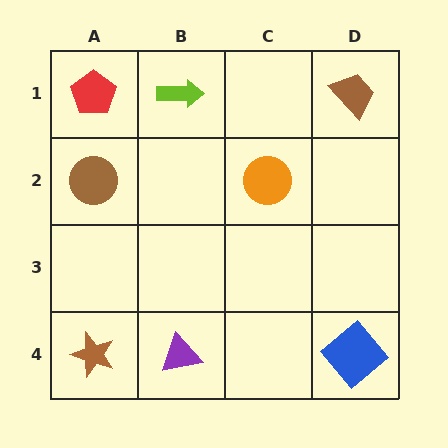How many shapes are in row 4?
3 shapes.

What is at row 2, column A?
A brown circle.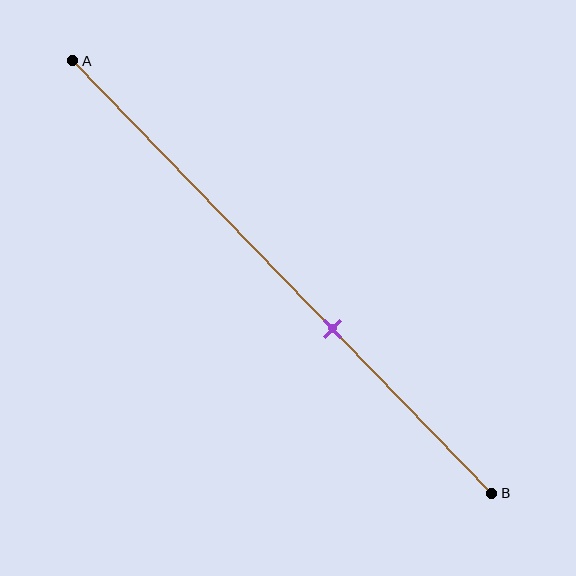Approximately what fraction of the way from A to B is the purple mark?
The purple mark is approximately 60% of the way from A to B.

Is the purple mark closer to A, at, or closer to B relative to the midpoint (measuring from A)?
The purple mark is closer to point B than the midpoint of segment AB.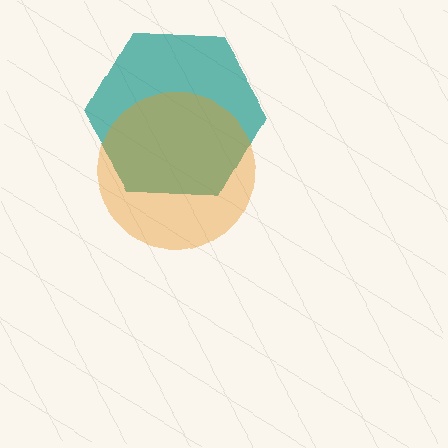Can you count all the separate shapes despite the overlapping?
Yes, there are 2 separate shapes.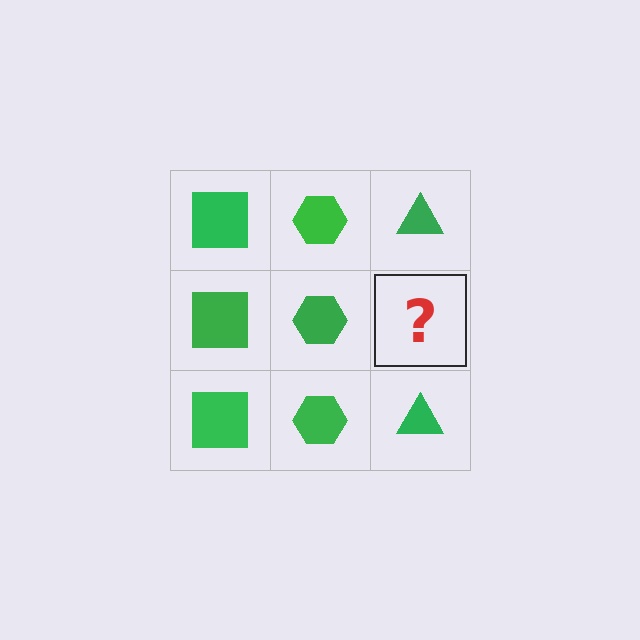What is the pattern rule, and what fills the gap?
The rule is that each column has a consistent shape. The gap should be filled with a green triangle.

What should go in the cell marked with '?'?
The missing cell should contain a green triangle.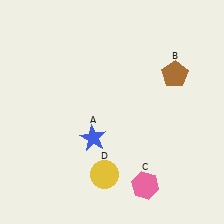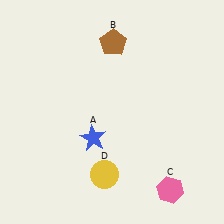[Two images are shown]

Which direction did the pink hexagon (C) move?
The pink hexagon (C) moved right.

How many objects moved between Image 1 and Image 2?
2 objects moved between the two images.